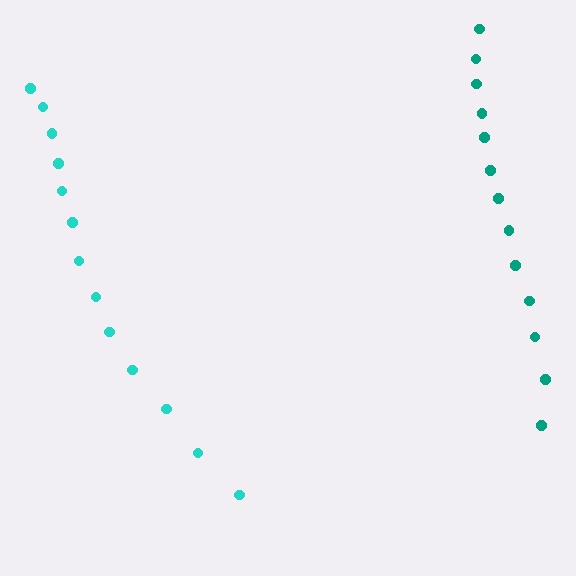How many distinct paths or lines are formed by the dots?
There are 2 distinct paths.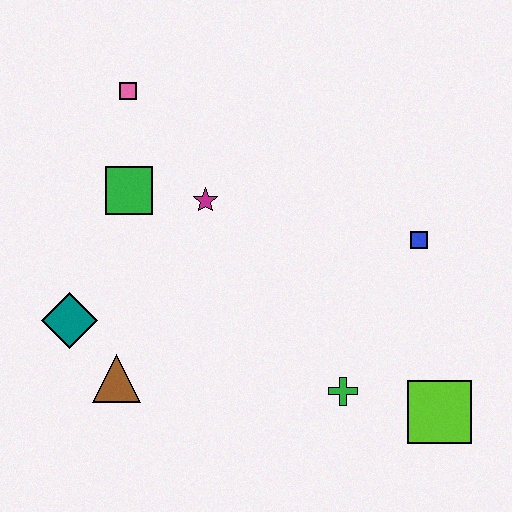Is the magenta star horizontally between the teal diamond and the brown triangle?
No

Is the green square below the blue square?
No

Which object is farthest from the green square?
The lime square is farthest from the green square.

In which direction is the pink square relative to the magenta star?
The pink square is above the magenta star.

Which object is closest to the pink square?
The green square is closest to the pink square.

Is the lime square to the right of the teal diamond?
Yes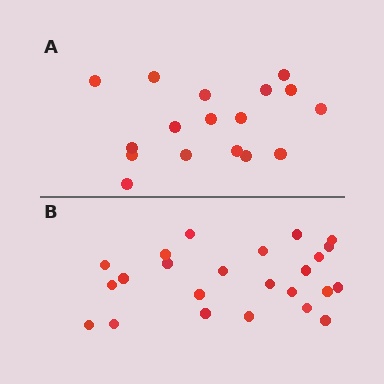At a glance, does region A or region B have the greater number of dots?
Region B (the bottom region) has more dots.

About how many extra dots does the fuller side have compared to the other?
Region B has roughly 8 or so more dots than region A.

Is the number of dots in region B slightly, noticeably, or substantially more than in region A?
Region B has noticeably more, but not dramatically so. The ratio is roughly 1.4 to 1.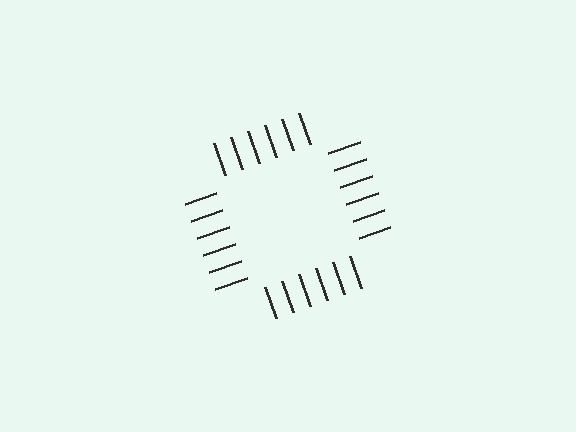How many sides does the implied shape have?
4 sides — the line-ends trace a square.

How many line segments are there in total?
24 — 6 along each of the 4 edges.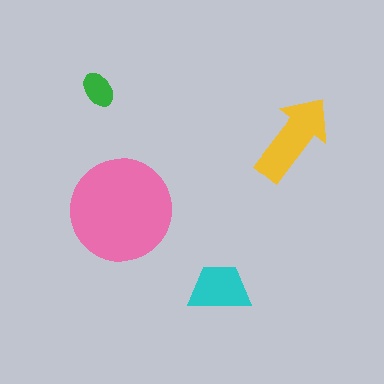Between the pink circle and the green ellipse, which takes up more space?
The pink circle.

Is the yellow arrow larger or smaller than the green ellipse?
Larger.